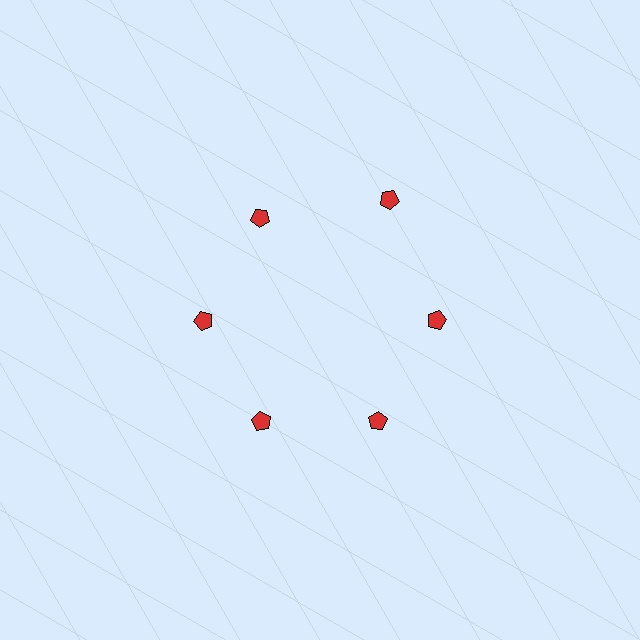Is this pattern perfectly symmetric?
No. The 6 red pentagons are arranged in a ring, but one element near the 1 o'clock position is pushed outward from the center, breaking the 6-fold rotational symmetry.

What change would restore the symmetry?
The symmetry would be restored by moving it inward, back onto the ring so that all 6 pentagons sit at equal angles and equal distance from the center.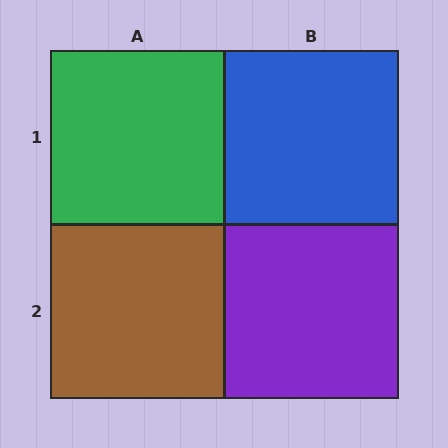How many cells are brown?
1 cell is brown.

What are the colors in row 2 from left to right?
Brown, purple.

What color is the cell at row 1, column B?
Blue.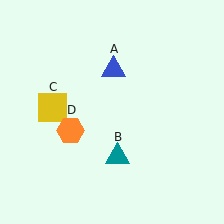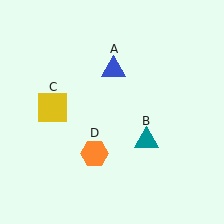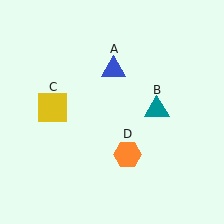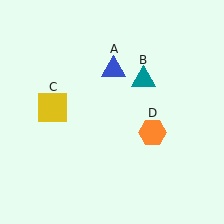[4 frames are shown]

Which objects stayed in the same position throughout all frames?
Blue triangle (object A) and yellow square (object C) remained stationary.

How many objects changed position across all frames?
2 objects changed position: teal triangle (object B), orange hexagon (object D).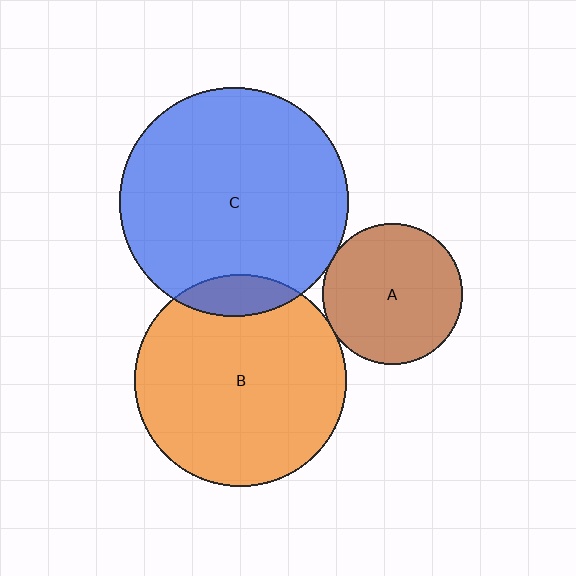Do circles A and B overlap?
Yes.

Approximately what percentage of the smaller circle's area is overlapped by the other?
Approximately 5%.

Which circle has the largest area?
Circle C (blue).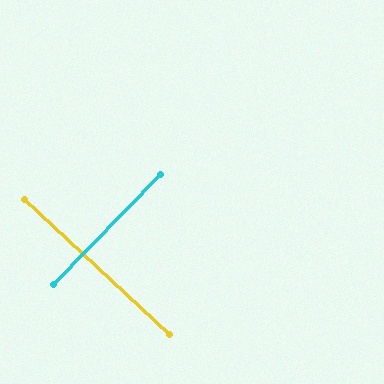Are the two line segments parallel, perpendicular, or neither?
Perpendicular — they meet at approximately 89°.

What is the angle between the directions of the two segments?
Approximately 89 degrees.